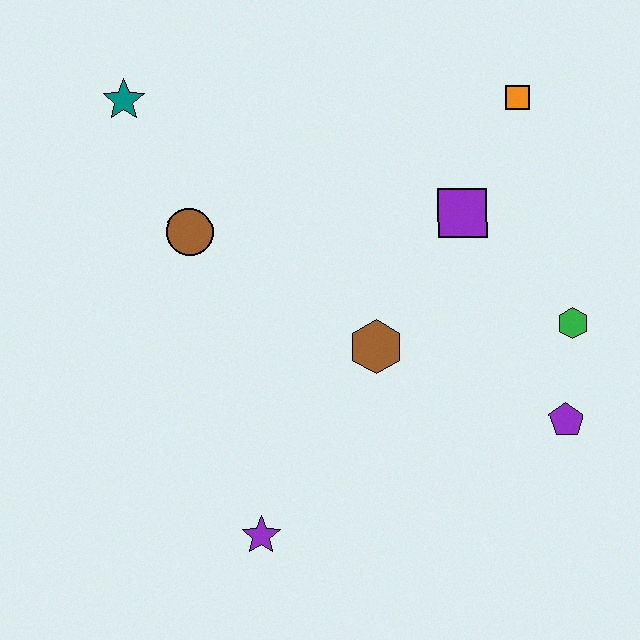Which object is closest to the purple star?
The brown hexagon is closest to the purple star.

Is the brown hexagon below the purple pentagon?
No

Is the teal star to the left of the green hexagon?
Yes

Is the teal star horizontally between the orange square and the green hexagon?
No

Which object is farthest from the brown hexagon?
The teal star is farthest from the brown hexagon.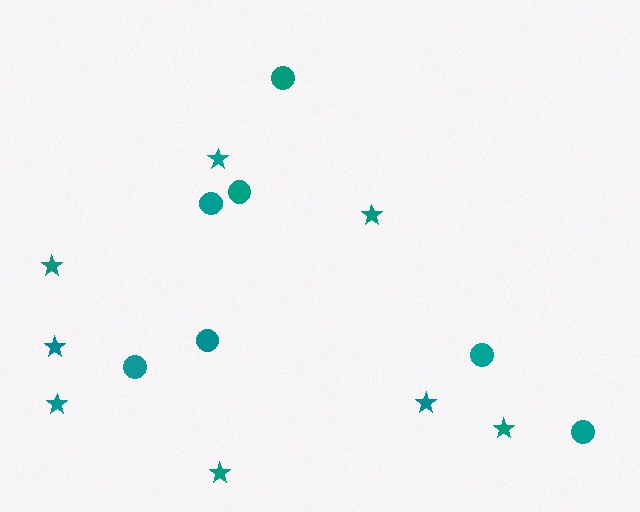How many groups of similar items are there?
There are 2 groups: one group of circles (7) and one group of stars (8).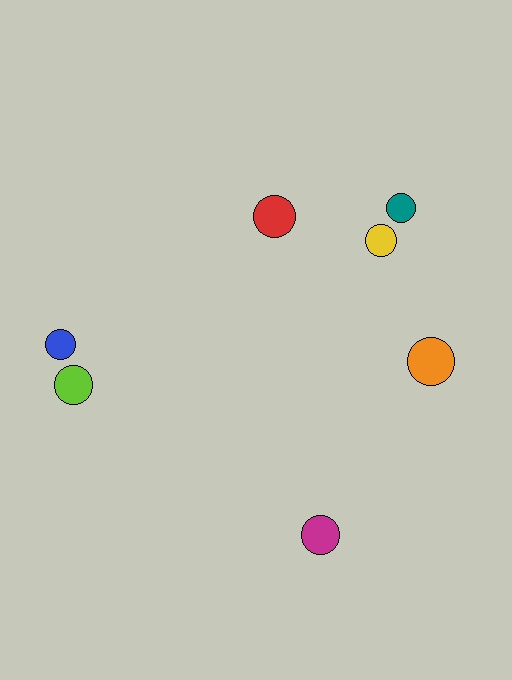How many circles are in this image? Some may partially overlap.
There are 7 circles.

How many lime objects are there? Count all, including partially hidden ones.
There is 1 lime object.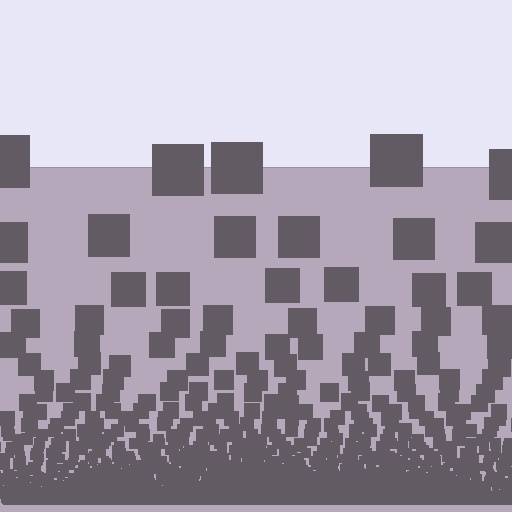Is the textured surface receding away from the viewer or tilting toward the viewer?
The surface appears to tilt toward the viewer. Texture elements get larger and sparser toward the top.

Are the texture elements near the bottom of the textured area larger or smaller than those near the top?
Smaller. The gradient is inverted — elements near the bottom are smaller and denser.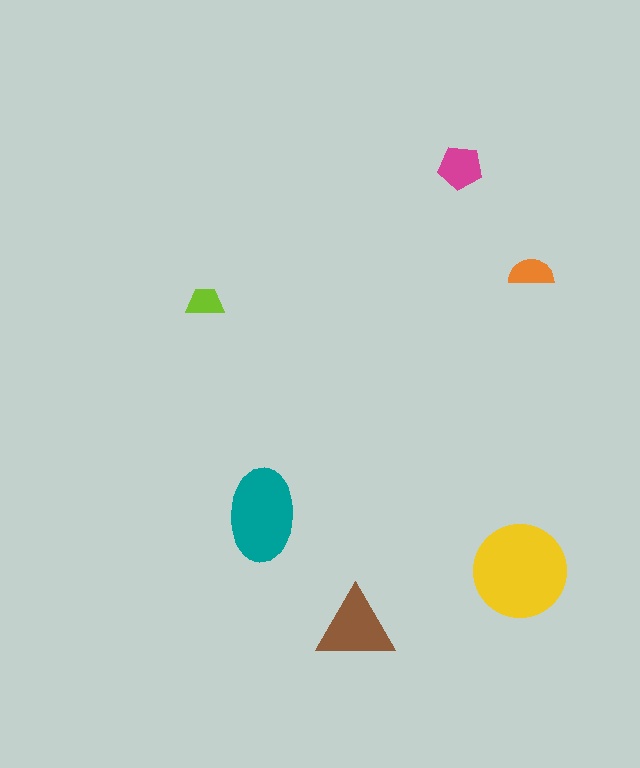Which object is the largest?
The yellow circle.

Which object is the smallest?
The lime trapezoid.